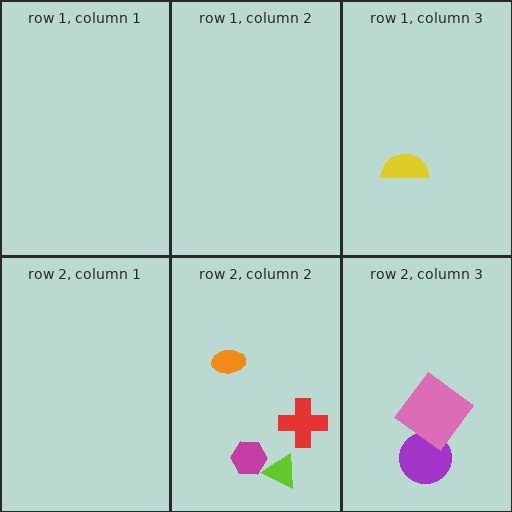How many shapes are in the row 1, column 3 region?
1.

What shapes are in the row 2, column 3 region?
The purple circle, the pink diamond.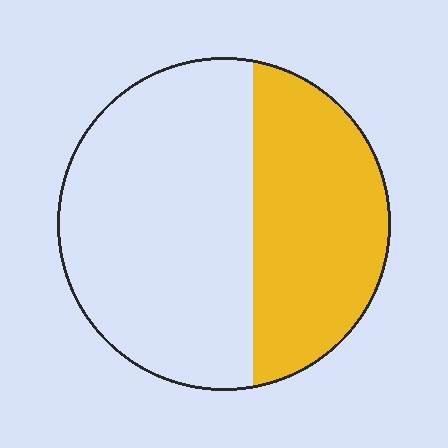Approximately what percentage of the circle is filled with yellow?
Approximately 40%.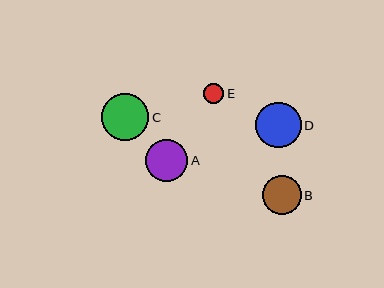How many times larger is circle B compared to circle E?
Circle B is approximately 1.9 times the size of circle E.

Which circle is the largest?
Circle C is the largest with a size of approximately 47 pixels.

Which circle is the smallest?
Circle E is the smallest with a size of approximately 20 pixels.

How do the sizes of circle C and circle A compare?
Circle C and circle A are approximately the same size.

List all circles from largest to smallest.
From largest to smallest: C, D, A, B, E.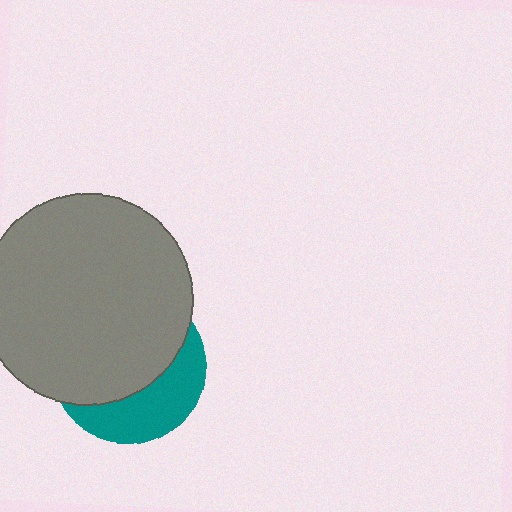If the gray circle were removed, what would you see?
You would see the complete teal circle.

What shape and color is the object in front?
The object in front is a gray circle.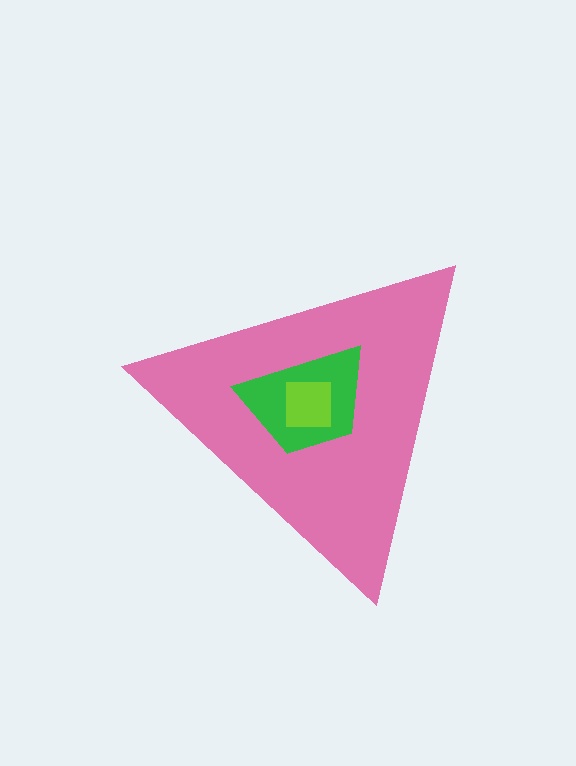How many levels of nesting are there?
3.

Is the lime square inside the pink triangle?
Yes.